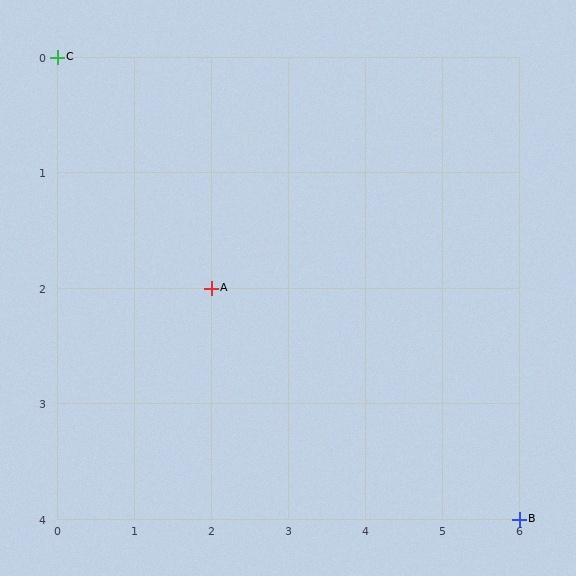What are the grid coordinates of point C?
Point C is at grid coordinates (0, 0).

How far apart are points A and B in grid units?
Points A and B are 4 columns and 2 rows apart (about 4.5 grid units diagonally).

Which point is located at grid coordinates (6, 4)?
Point B is at (6, 4).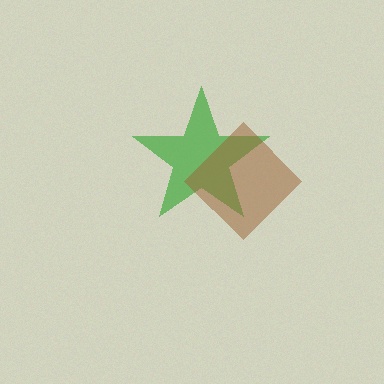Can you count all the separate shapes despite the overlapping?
Yes, there are 2 separate shapes.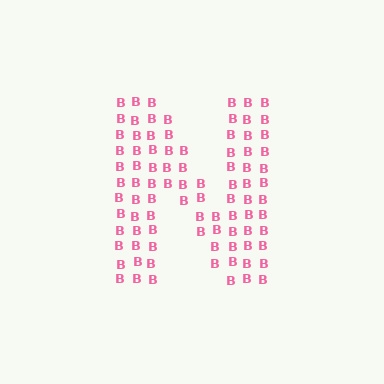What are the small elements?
The small elements are letter B's.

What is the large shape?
The large shape is the letter N.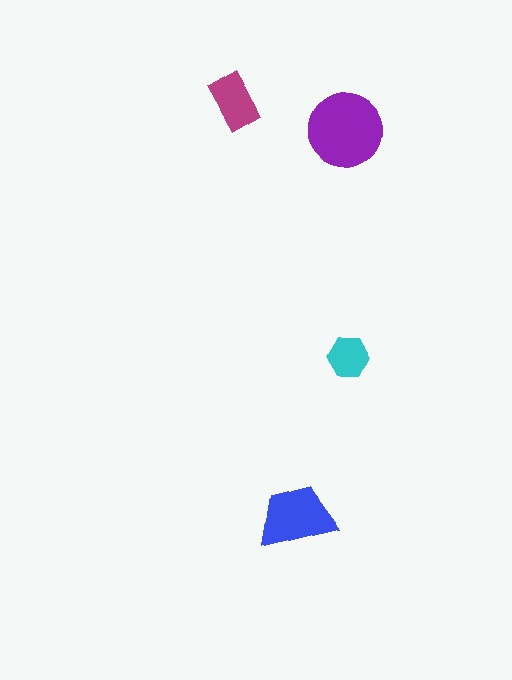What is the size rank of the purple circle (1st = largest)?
1st.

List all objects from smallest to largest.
The cyan hexagon, the magenta rectangle, the blue trapezoid, the purple circle.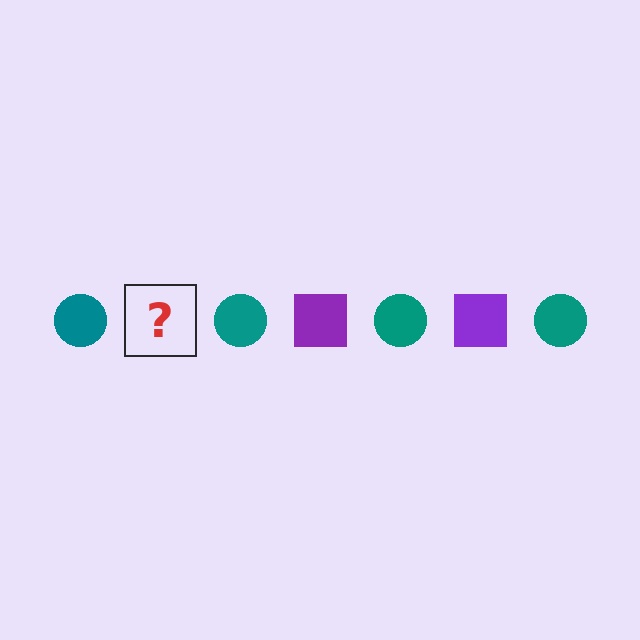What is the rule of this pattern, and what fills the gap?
The rule is that the pattern alternates between teal circle and purple square. The gap should be filled with a purple square.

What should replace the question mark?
The question mark should be replaced with a purple square.